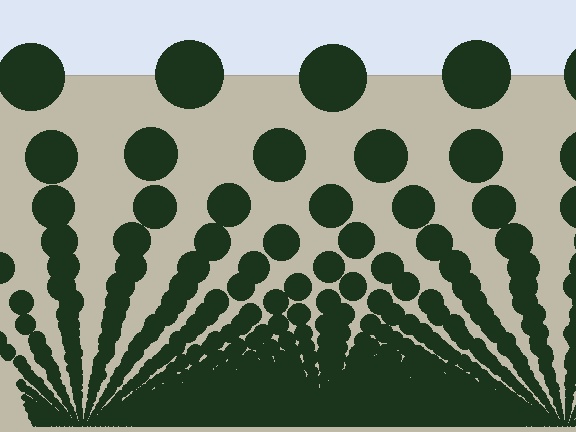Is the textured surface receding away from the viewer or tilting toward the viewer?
The surface appears to tilt toward the viewer. Texture elements get larger and sparser toward the top.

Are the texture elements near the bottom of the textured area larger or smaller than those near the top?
Smaller. The gradient is inverted — elements near the bottom are smaller and denser.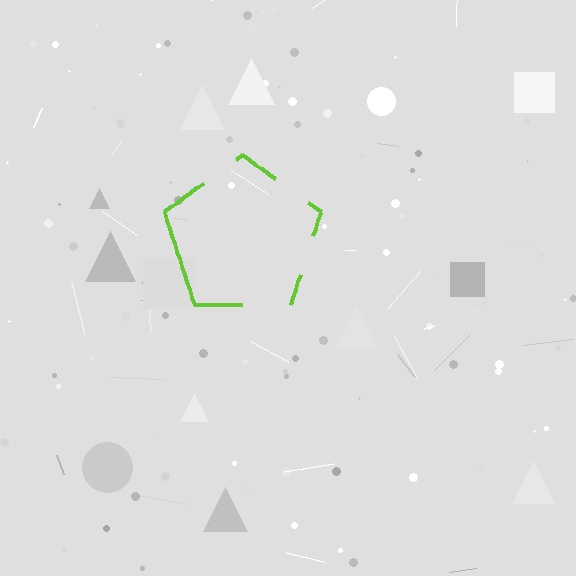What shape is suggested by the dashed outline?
The dashed outline suggests a pentagon.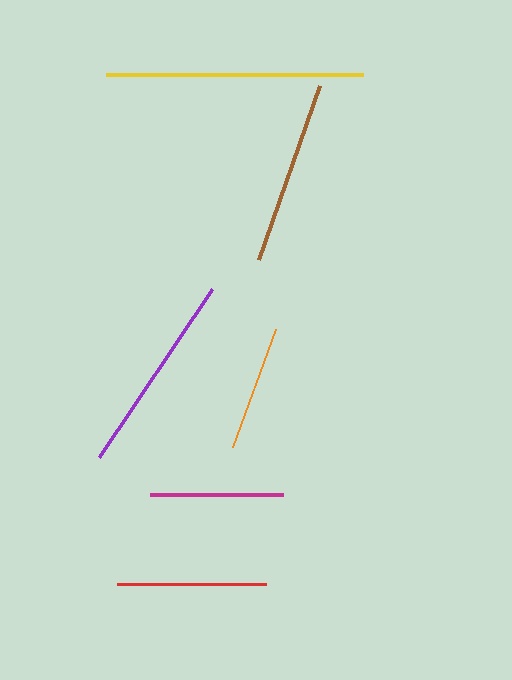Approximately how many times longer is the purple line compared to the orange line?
The purple line is approximately 1.6 times the length of the orange line.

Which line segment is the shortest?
The orange line is the shortest at approximately 126 pixels.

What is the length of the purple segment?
The purple segment is approximately 203 pixels long.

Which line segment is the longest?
The yellow line is the longest at approximately 257 pixels.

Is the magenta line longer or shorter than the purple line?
The purple line is longer than the magenta line.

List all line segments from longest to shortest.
From longest to shortest: yellow, purple, brown, red, magenta, orange.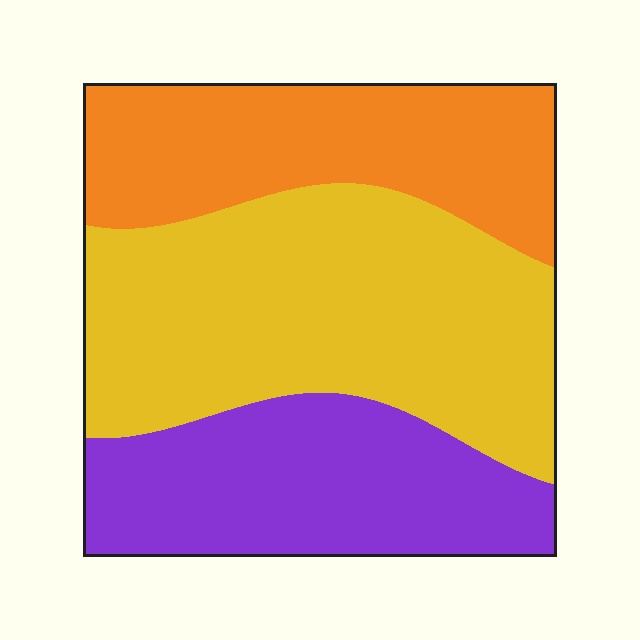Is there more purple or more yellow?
Yellow.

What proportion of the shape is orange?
Orange covers roughly 25% of the shape.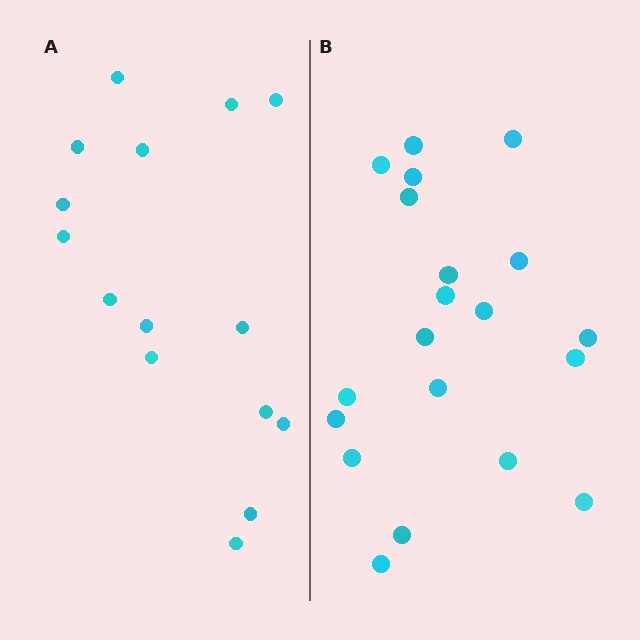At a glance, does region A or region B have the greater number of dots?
Region B (the right region) has more dots.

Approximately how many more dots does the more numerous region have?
Region B has about 5 more dots than region A.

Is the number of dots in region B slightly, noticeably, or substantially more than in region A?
Region B has noticeably more, but not dramatically so. The ratio is roughly 1.3 to 1.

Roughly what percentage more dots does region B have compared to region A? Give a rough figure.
About 35% more.